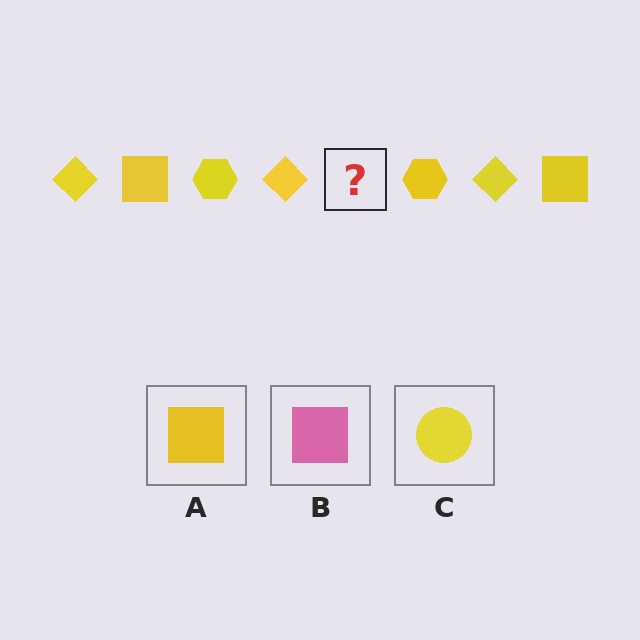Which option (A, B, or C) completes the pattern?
A.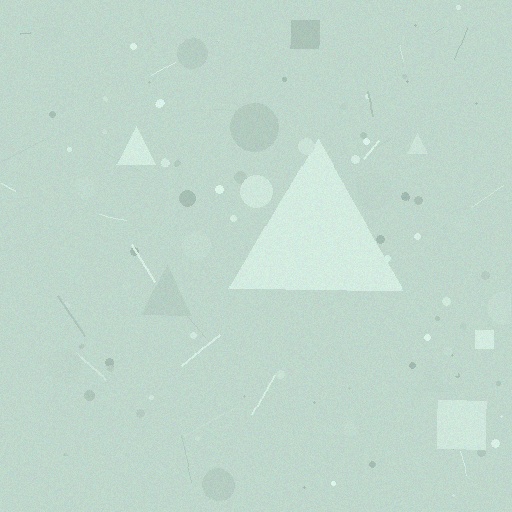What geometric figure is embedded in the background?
A triangle is embedded in the background.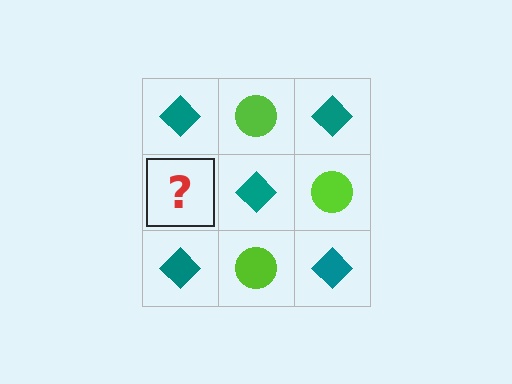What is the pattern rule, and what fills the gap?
The rule is that it alternates teal diamond and lime circle in a checkerboard pattern. The gap should be filled with a lime circle.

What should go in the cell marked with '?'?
The missing cell should contain a lime circle.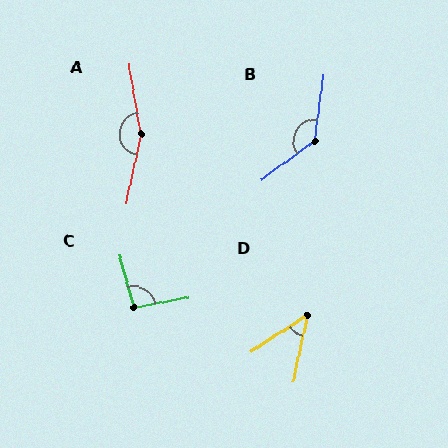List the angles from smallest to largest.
D (45°), C (94°), B (134°), A (158°).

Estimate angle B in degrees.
Approximately 134 degrees.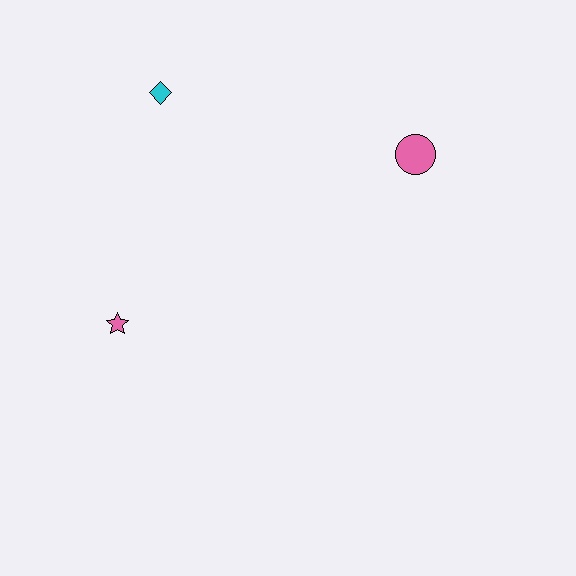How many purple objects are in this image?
There are no purple objects.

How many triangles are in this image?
There are no triangles.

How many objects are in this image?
There are 3 objects.